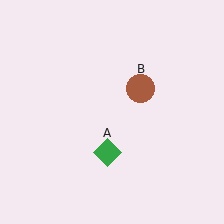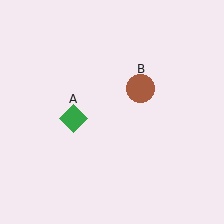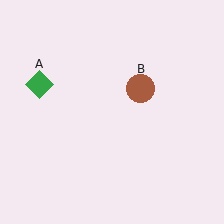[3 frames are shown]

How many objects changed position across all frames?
1 object changed position: green diamond (object A).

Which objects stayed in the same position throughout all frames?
Brown circle (object B) remained stationary.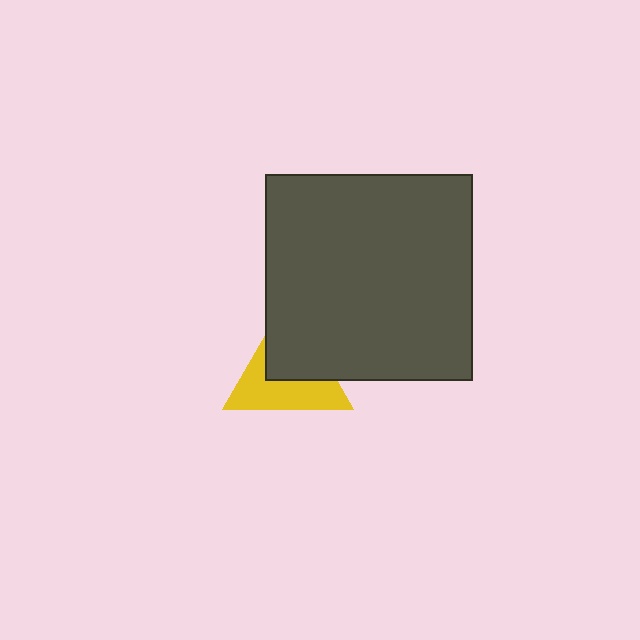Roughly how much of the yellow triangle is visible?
About half of it is visible (roughly 51%).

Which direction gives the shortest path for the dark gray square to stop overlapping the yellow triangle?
Moving toward the upper-right gives the shortest separation.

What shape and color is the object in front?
The object in front is a dark gray square.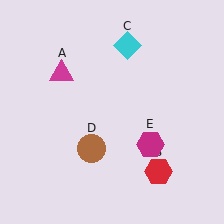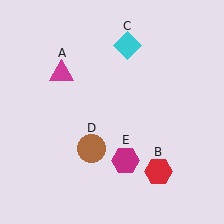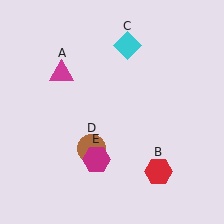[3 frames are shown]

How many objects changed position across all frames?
1 object changed position: magenta hexagon (object E).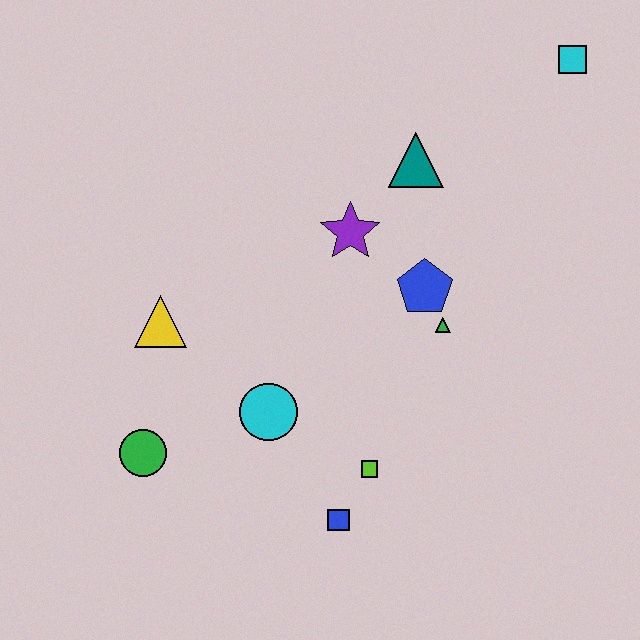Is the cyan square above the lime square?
Yes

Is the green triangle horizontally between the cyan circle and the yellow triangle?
No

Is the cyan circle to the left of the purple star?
Yes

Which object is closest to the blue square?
The lime square is closest to the blue square.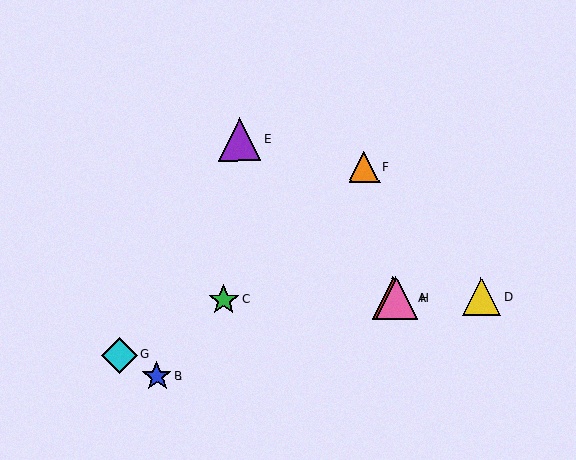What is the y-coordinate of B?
Object B is at y≈377.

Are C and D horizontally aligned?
Yes, both are at y≈300.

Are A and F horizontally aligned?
No, A is at y≈298 and F is at y≈167.